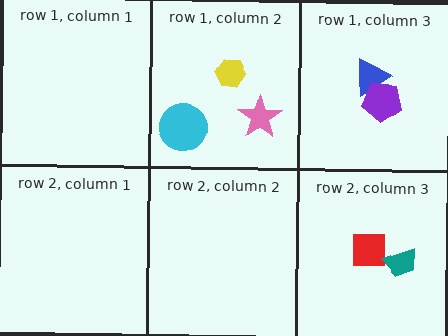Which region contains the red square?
The row 2, column 3 region.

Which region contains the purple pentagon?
The row 1, column 3 region.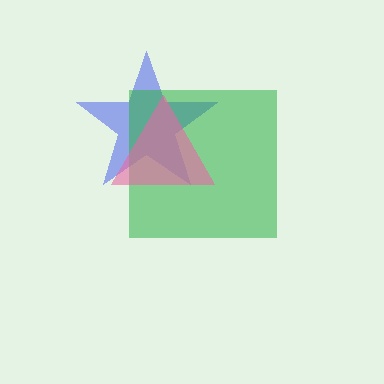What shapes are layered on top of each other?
The layered shapes are: a blue star, a green square, a pink triangle.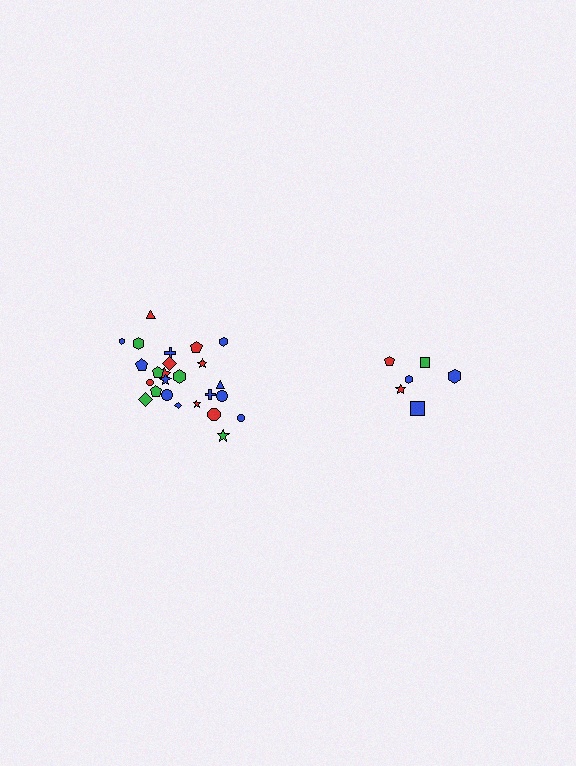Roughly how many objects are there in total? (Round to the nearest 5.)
Roughly 30 objects in total.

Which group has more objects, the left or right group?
The left group.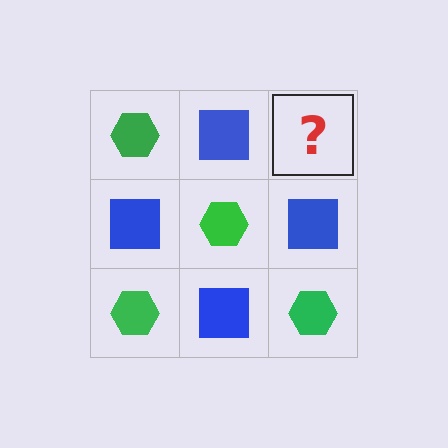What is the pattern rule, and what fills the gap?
The rule is that it alternates green hexagon and blue square in a checkerboard pattern. The gap should be filled with a green hexagon.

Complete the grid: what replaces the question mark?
The question mark should be replaced with a green hexagon.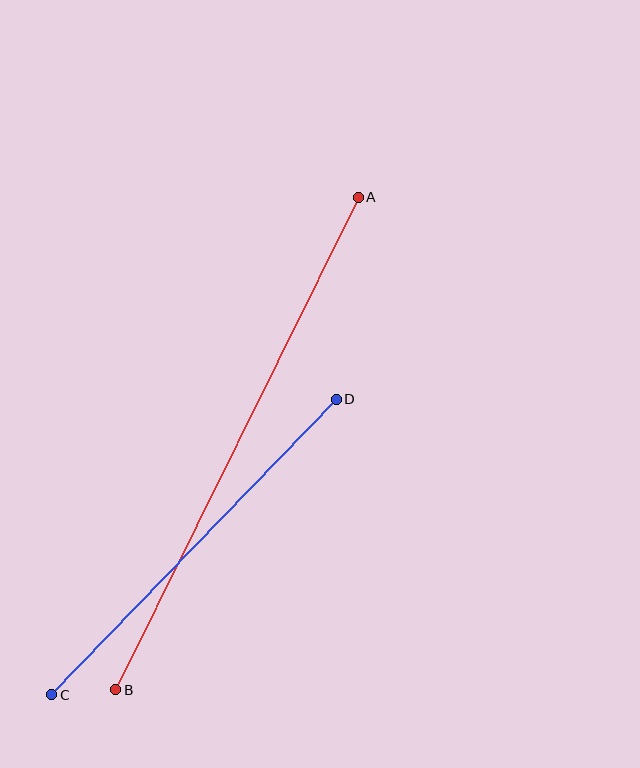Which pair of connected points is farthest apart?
Points A and B are farthest apart.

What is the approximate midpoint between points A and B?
The midpoint is at approximately (237, 443) pixels.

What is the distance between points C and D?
The distance is approximately 410 pixels.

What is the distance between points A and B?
The distance is approximately 549 pixels.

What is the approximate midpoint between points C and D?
The midpoint is at approximately (194, 547) pixels.